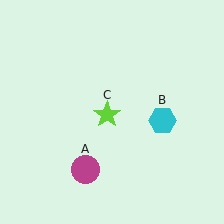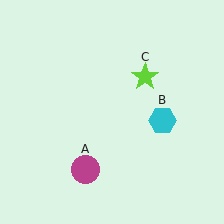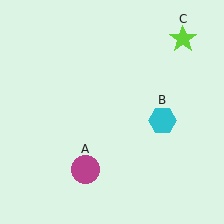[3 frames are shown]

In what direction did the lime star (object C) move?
The lime star (object C) moved up and to the right.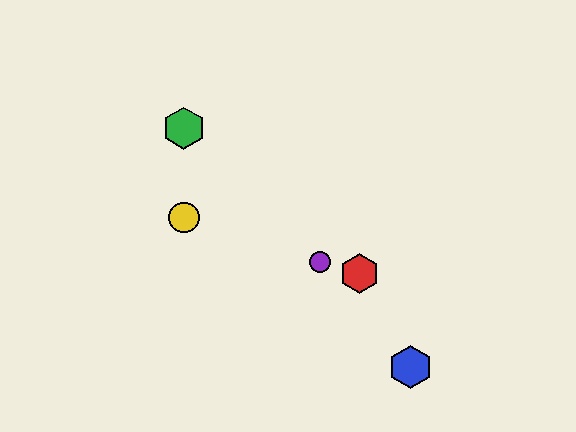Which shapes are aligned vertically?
The green hexagon, the yellow circle are aligned vertically.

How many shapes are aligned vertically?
2 shapes (the green hexagon, the yellow circle) are aligned vertically.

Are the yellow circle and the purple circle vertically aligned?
No, the yellow circle is at x≈184 and the purple circle is at x≈320.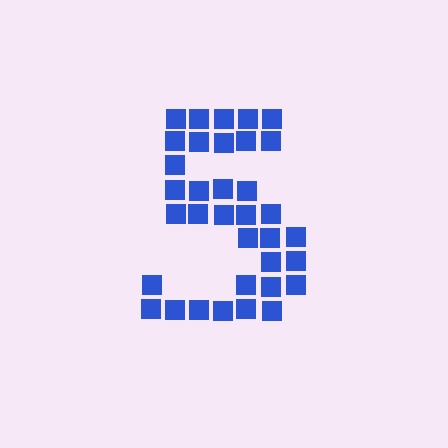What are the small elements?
The small elements are squares.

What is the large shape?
The large shape is the digit 5.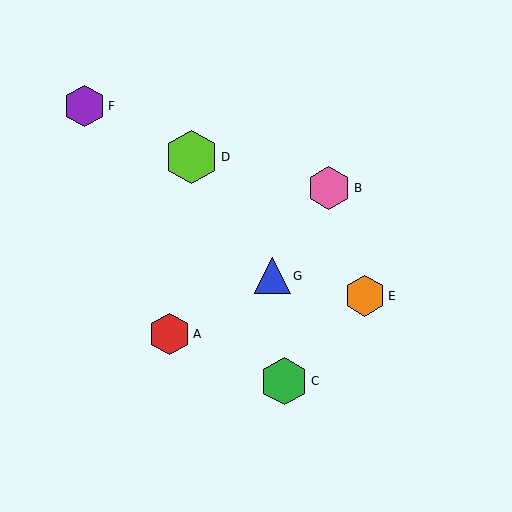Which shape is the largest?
The lime hexagon (labeled D) is the largest.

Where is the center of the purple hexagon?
The center of the purple hexagon is at (85, 106).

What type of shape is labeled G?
Shape G is a blue triangle.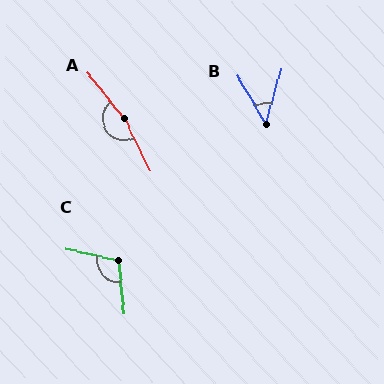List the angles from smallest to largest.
B (46°), C (109°), A (167°).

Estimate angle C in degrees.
Approximately 109 degrees.